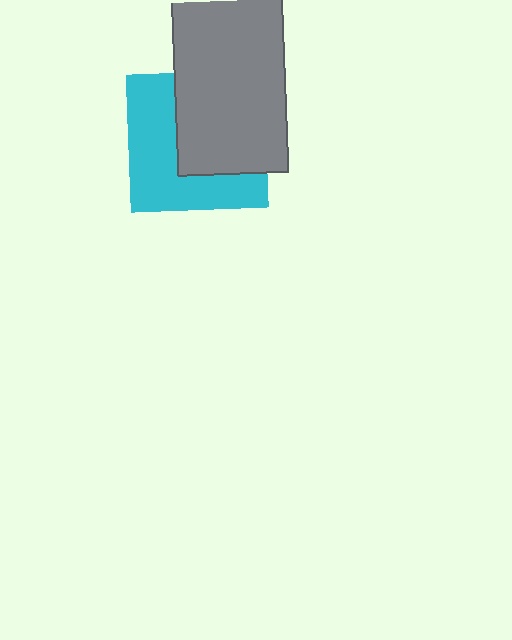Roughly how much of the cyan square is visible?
About half of it is visible (roughly 51%).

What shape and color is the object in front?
The object in front is a gray rectangle.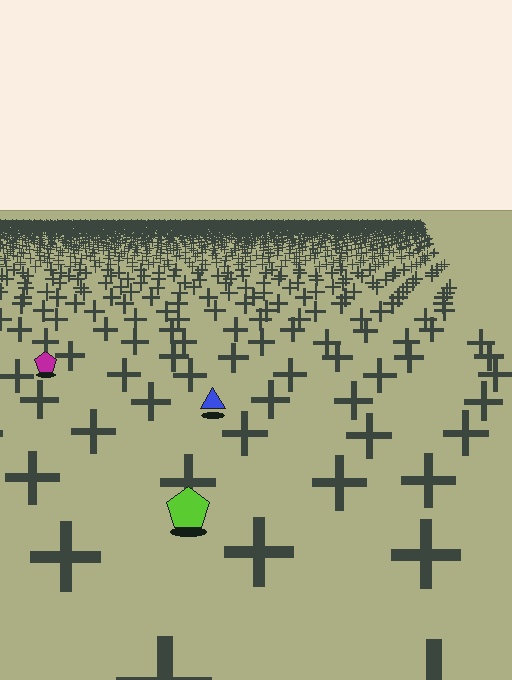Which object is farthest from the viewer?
The magenta pentagon is farthest from the viewer. It appears smaller and the ground texture around it is denser.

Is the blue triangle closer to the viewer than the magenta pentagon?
Yes. The blue triangle is closer — you can tell from the texture gradient: the ground texture is coarser near it.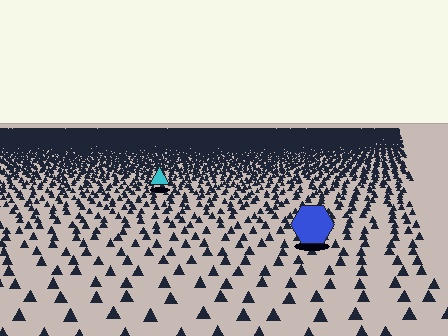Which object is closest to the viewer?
The blue hexagon is closest. The texture marks near it are larger and more spread out.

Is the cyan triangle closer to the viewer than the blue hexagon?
No. The blue hexagon is closer — you can tell from the texture gradient: the ground texture is coarser near it.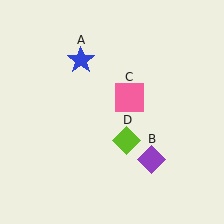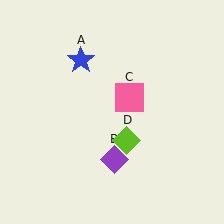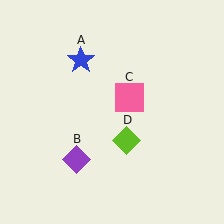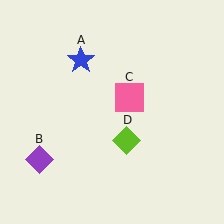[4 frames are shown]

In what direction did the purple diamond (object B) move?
The purple diamond (object B) moved left.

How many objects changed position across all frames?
1 object changed position: purple diamond (object B).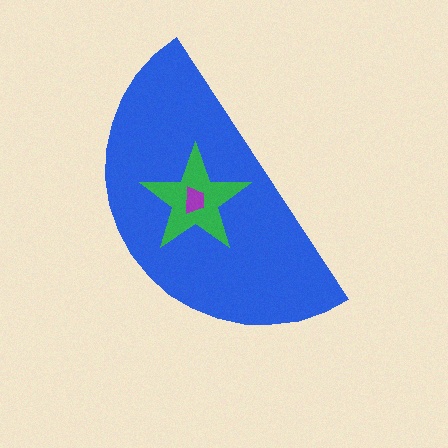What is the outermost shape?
The blue semicircle.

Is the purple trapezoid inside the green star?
Yes.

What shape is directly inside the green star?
The purple trapezoid.